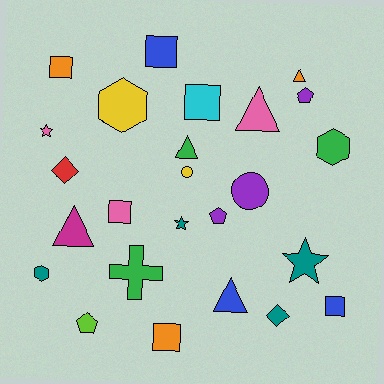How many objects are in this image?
There are 25 objects.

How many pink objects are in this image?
There are 3 pink objects.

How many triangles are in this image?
There are 5 triangles.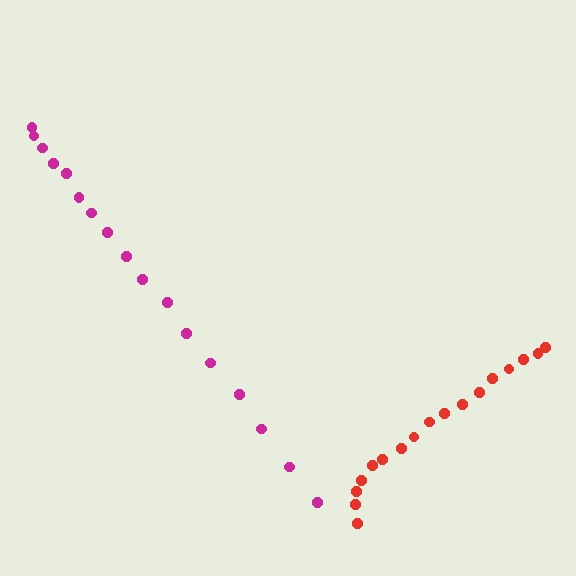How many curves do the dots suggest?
There are 2 distinct paths.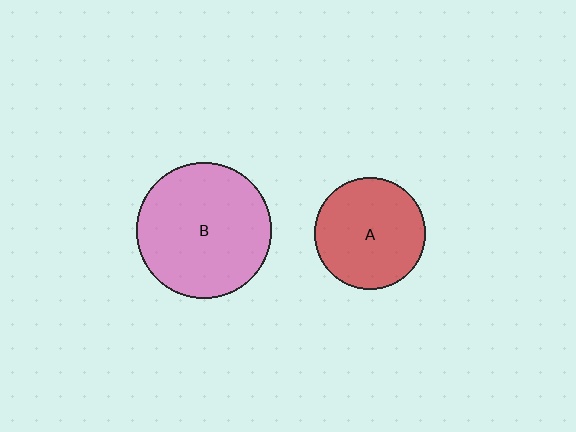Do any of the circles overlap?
No, none of the circles overlap.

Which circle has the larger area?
Circle B (pink).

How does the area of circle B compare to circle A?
Approximately 1.5 times.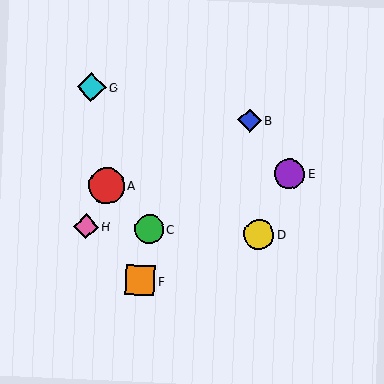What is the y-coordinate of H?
Object H is at y≈226.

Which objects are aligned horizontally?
Objects C, D, H are aligned horizontally.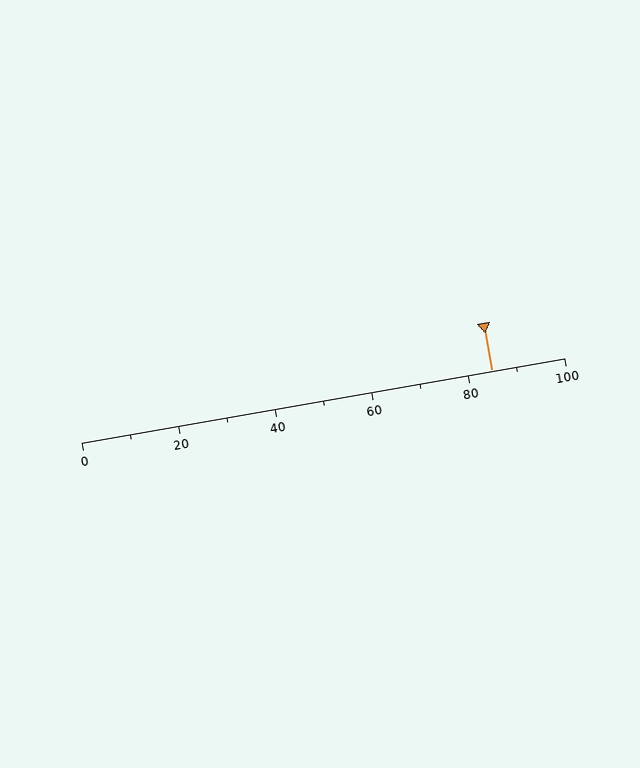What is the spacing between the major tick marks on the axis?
The major ticks are spaced 20 apart.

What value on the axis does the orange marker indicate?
The marker indicates approximately 85.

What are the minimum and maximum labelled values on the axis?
The axis runs from 0 to 100.